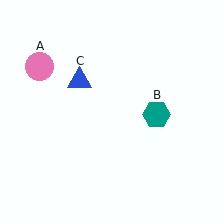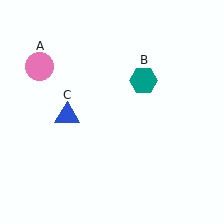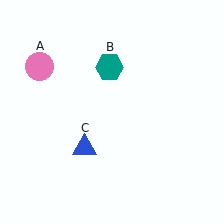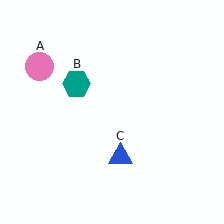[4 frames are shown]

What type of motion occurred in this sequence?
The teal hexagon (object B), blue triangle (object C) rotated counterclockwise around the center of the scene.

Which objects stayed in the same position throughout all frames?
Pink circle (object A) remained stationary.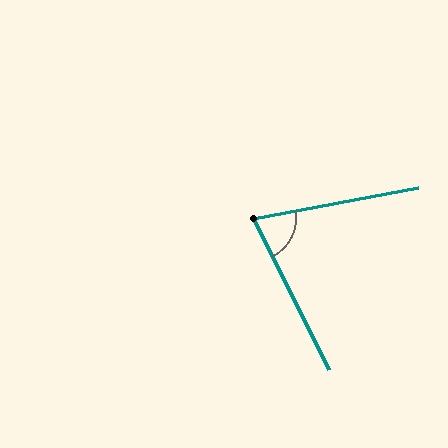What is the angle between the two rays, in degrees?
Approximately 74 degrees.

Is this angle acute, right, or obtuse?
It is acute.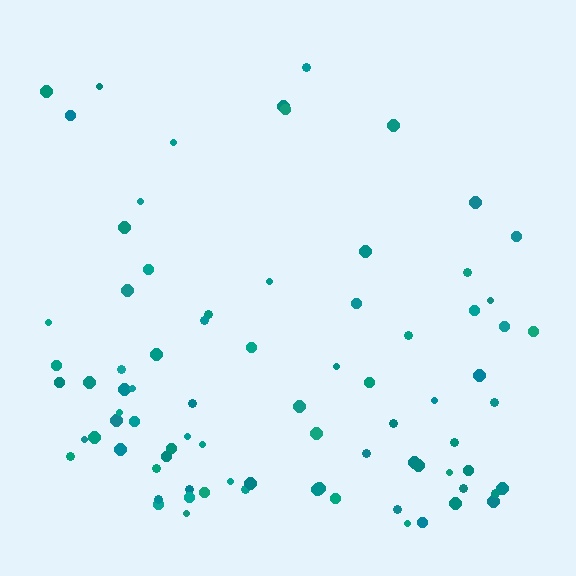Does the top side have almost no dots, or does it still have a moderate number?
Still a moderate number, just noticeably fewer than the bottom.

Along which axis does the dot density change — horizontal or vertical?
Vertical.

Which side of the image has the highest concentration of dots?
The bottom.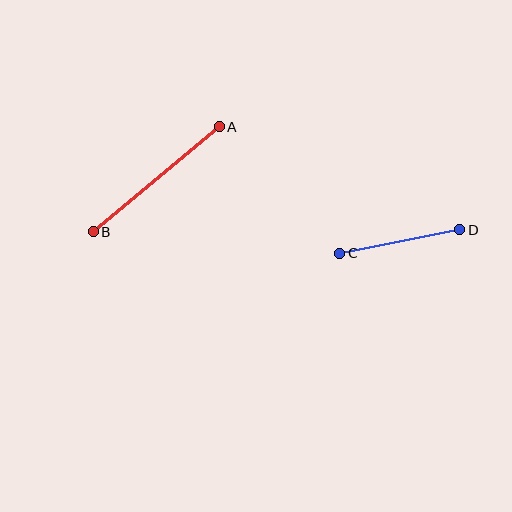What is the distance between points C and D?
The distance is approximately 122 pixels.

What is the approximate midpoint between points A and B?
The midpoint is at approximately (156, 179) pixels.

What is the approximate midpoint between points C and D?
The midpoint is at approximately (400, 241) pixels.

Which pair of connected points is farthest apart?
Points A and B are farthest apart.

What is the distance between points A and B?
The distance is approximately 164 pixels.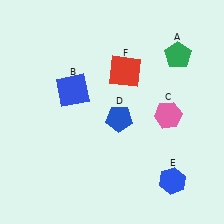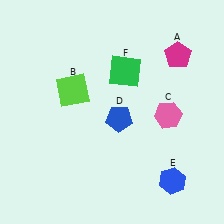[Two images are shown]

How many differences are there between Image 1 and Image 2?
There are 3 differences between the two images.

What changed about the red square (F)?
In Image 1, F is red. In Image 2, it changed to green.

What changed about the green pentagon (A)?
In Image 1, A is green. In Image 2, it changed to magenta.